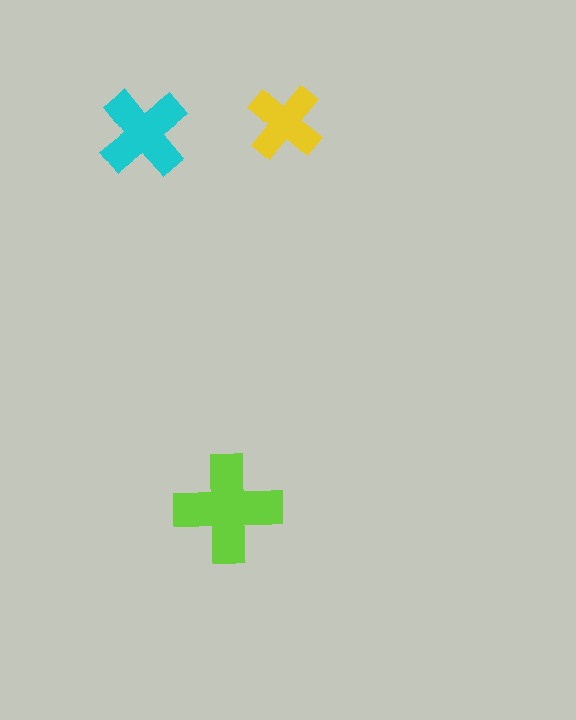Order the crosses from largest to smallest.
the lime one, the cyan one, the yellow one.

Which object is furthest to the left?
The cyan cross is leftmost.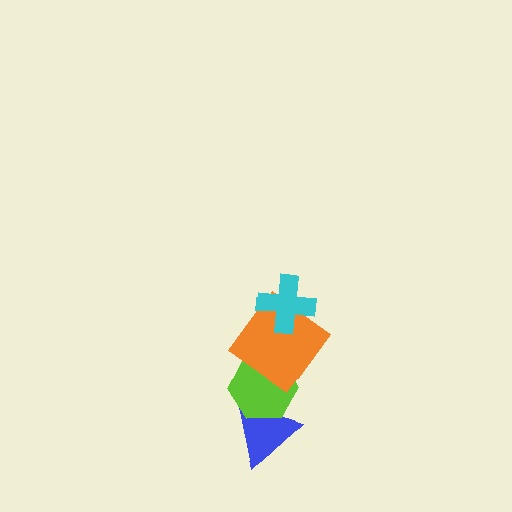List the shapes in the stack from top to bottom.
From top to bottom: the cyan cross, the orange diamond, the lime hexagon, the blue triangle.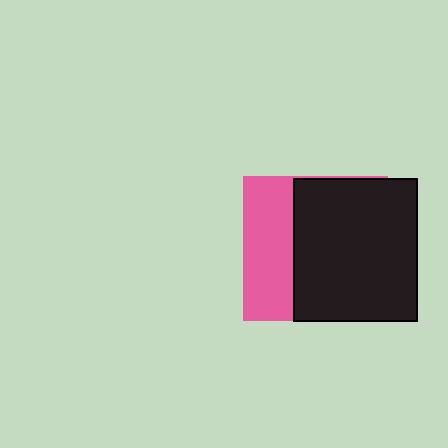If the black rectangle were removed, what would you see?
You would see the complete pink square.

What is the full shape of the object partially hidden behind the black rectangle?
The partially hidden object is a pink square.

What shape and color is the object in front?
The object in front is a black rectangle.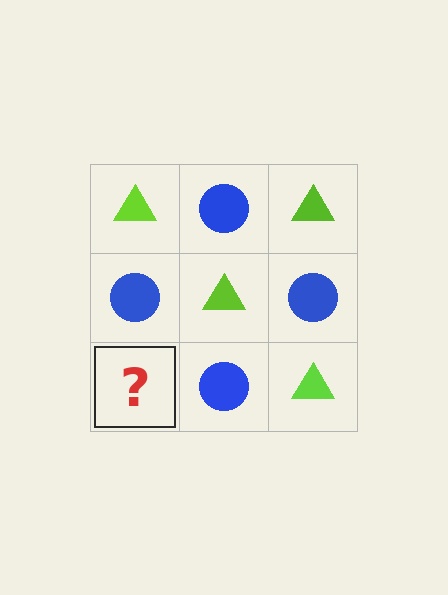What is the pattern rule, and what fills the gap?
The rule is that it alternates lime triangle and blue circle in a checkerboard pattern. The gap should be filled with a lime triangle.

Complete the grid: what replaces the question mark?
The question mark should be replaced with a lime triangle.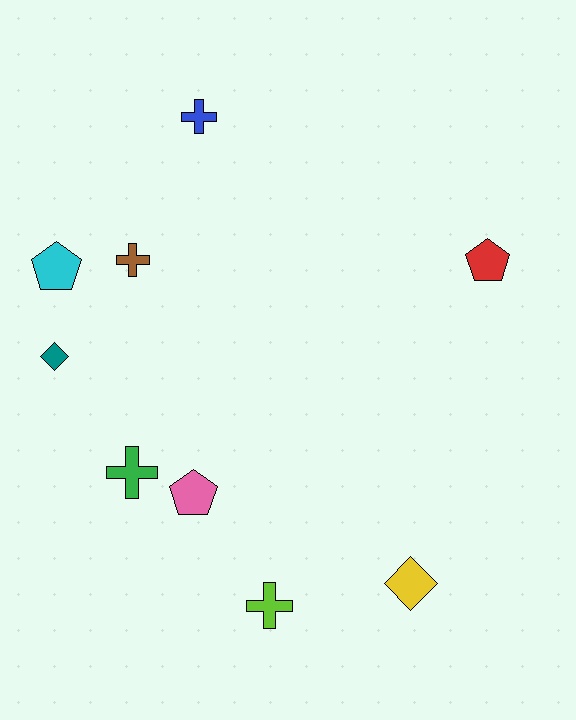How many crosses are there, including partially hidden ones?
There are 4 crosses.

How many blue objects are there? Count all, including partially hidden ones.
There is 1 blue object.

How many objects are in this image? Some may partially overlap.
There are 9 objects.